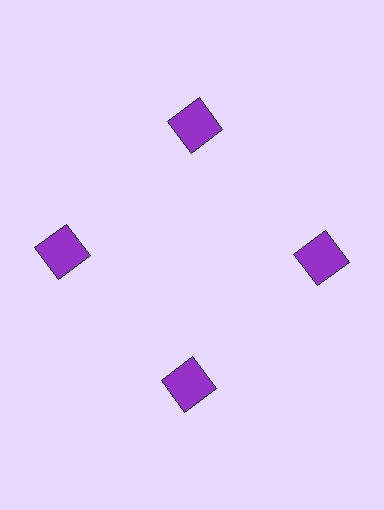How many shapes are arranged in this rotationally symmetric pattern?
There are 8 shapes, arranged in 4 groups of 2.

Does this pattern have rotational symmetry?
Yes, this pattern has 4-fold rotational symmetry. It looks the same after rotating 90 degrees around the center.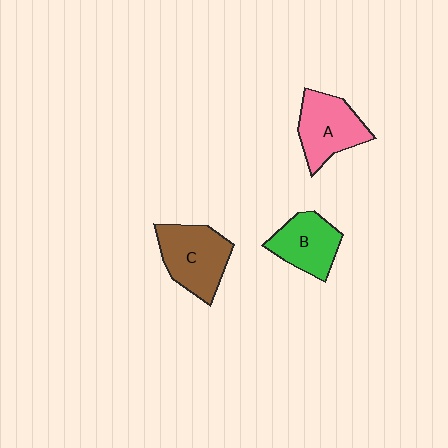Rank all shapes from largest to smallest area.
From largest to smallest: C (brown), A (pink), B (green).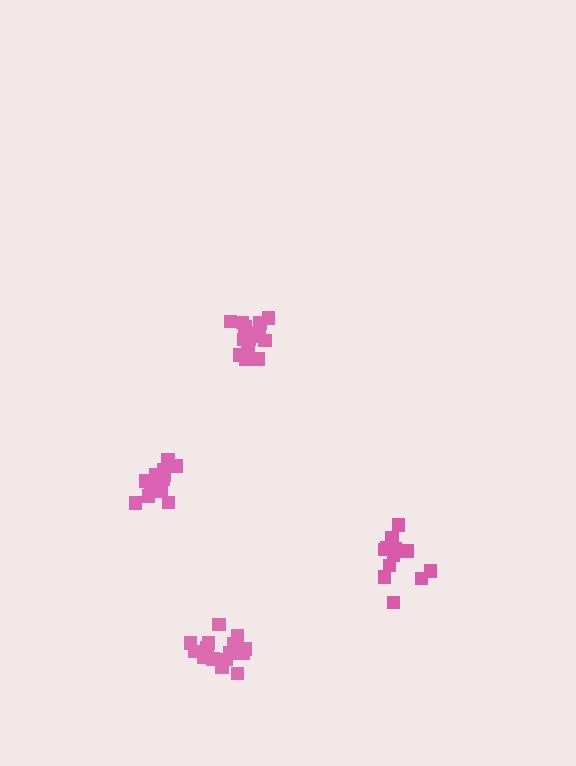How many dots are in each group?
Group 1: 13 dots, Group 2: 15 dots, Group 3: 15 dots, Group 4: 15 dots (58 total).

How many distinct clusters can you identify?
There are 4 distinct clusters.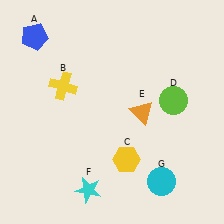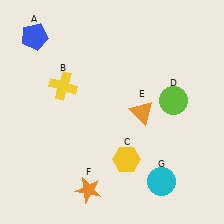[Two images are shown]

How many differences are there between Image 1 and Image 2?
There is 1 difference between the two images.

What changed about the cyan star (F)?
In Image 1, F is cyan. In Image 2, it changed to orange.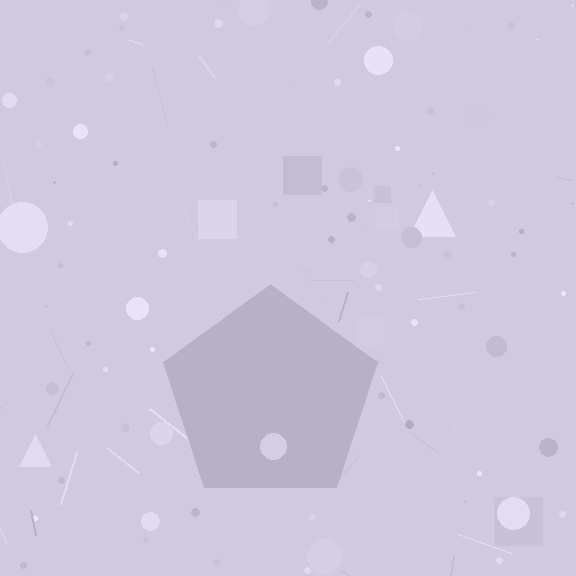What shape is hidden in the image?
A pentagon is hidden in the image.